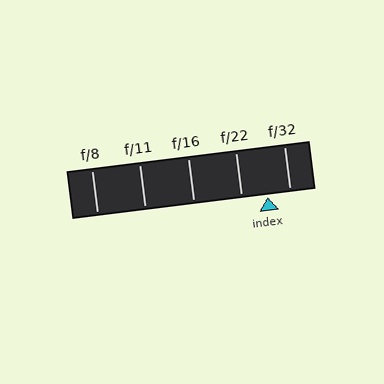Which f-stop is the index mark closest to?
The index mark is closest to f/32.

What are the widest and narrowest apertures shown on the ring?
The widest aperture shown is f/8 and the narrowest is f/32.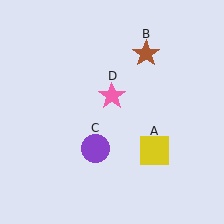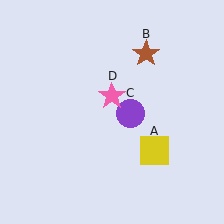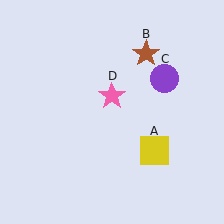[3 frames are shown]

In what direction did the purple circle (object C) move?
The purple circle (object C) moved up and to the right.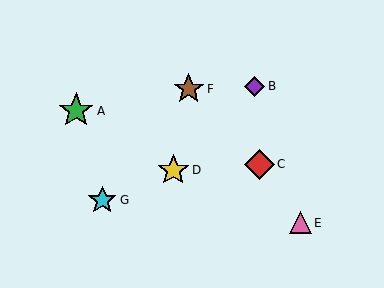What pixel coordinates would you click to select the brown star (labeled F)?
Click at (189, 89) to select the brown star F.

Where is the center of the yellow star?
The center of the yellow star is at (173, 170).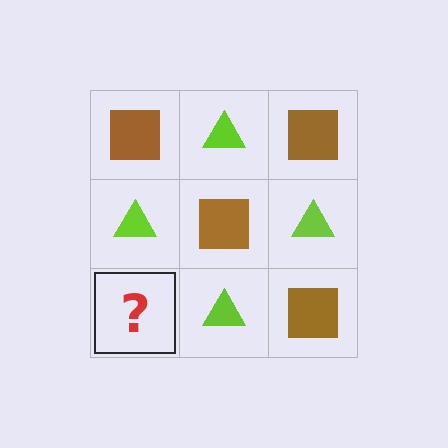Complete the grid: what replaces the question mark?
The question mark should be replaced with a brown square.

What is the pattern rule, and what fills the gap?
The rule is that it alternates brown square and lime triangle in a checkerboard pattern. The gap should be filled with a brown square.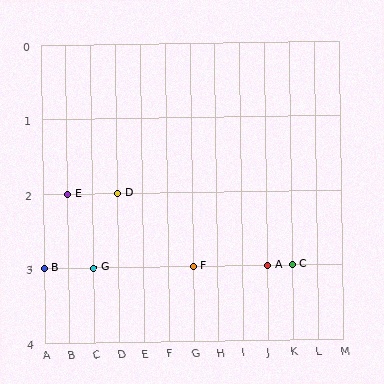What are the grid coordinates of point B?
Point B is at grid coordinates (A, 3).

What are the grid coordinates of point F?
Point F is at grid coordinates (G, 3).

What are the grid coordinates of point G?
Point G is at grid coordinates (C, 3).